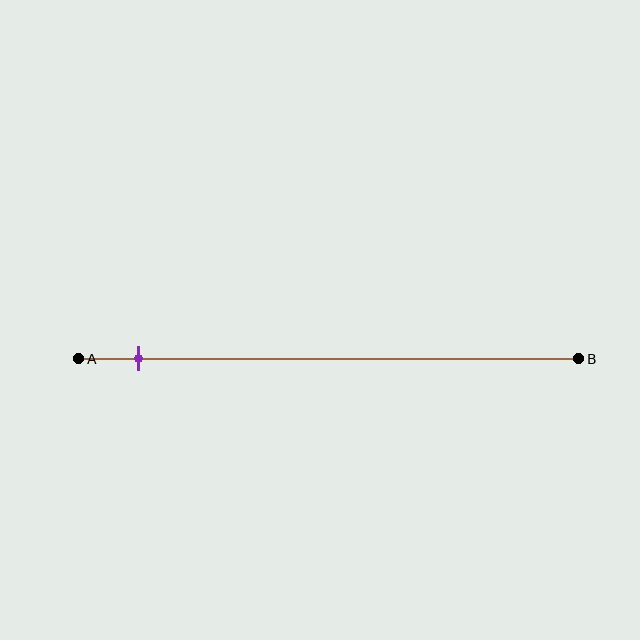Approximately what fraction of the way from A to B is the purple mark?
The purple mark is approximately 10% of the way from A to B.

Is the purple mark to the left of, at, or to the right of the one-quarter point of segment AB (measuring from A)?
The purple mark is to the left of the one-quarter point of segment AB.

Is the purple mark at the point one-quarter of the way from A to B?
No, the mark is at about 10% from A, not at the 25% one-quarter point.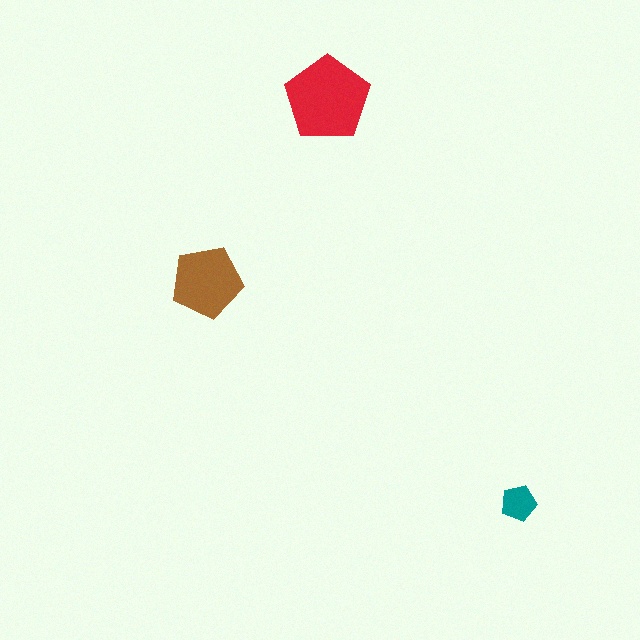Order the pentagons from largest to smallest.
the red one, the brown one, the teal one.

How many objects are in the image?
There are 3 objects in the image.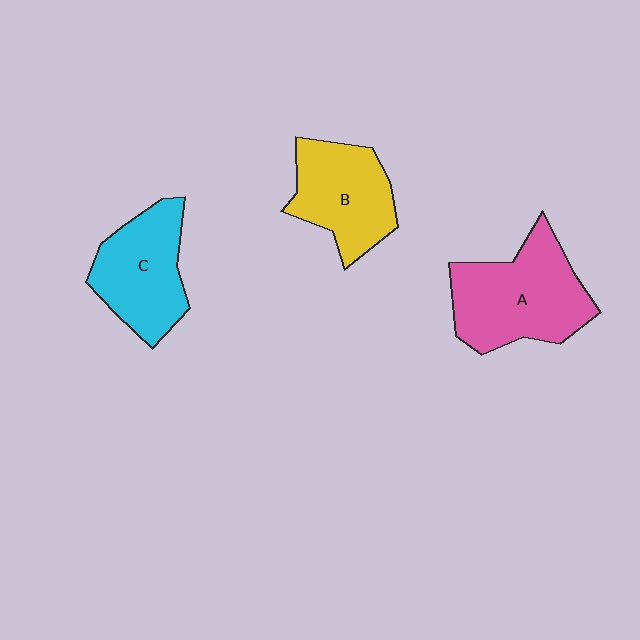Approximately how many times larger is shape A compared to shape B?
Approximately 1.3 times.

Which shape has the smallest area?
Shape B (yellow).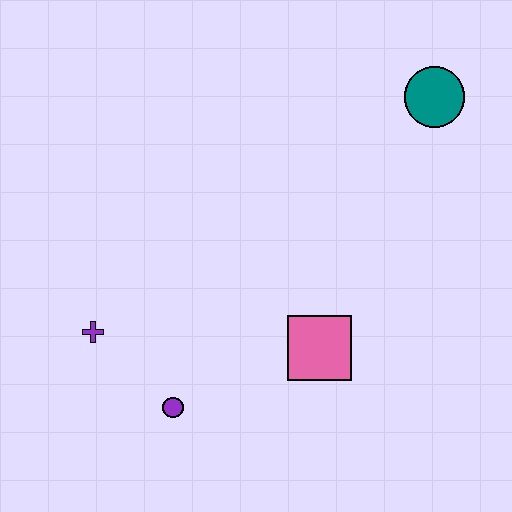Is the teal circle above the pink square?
Yes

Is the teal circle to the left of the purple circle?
No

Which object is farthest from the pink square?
The teal circle is farthest from the pink square.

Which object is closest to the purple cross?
The purple circle is closest to the purple cross.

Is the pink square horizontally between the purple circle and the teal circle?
Yes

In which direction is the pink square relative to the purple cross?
The pink square is to the right of the purple cross.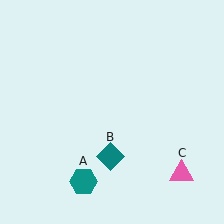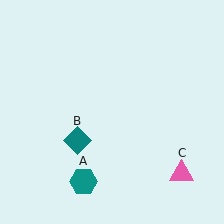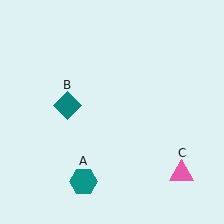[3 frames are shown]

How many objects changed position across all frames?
1 object changed position: teal diamond (object B).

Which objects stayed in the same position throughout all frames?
Teal hexagon (object A) and pink triangle (object C) remained stationary.